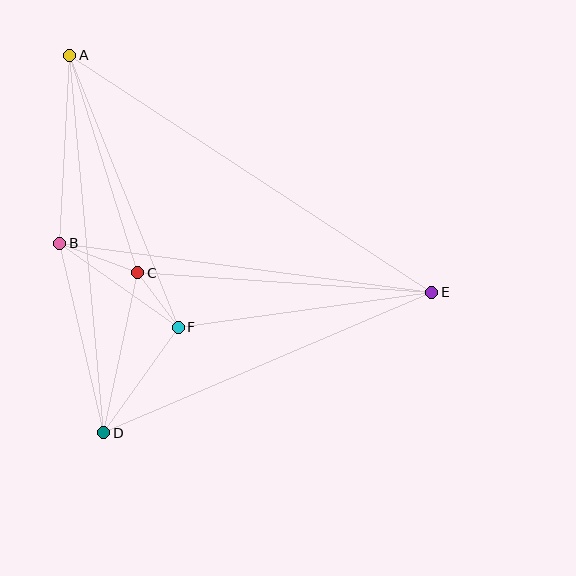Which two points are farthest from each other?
Points A and E are farthest from each other.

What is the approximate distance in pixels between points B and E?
The distance between B and E is approximately 375 pixels.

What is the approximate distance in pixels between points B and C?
The distance between B and C is approximately 83 pixels.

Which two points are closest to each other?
Points C and F are closest to each other.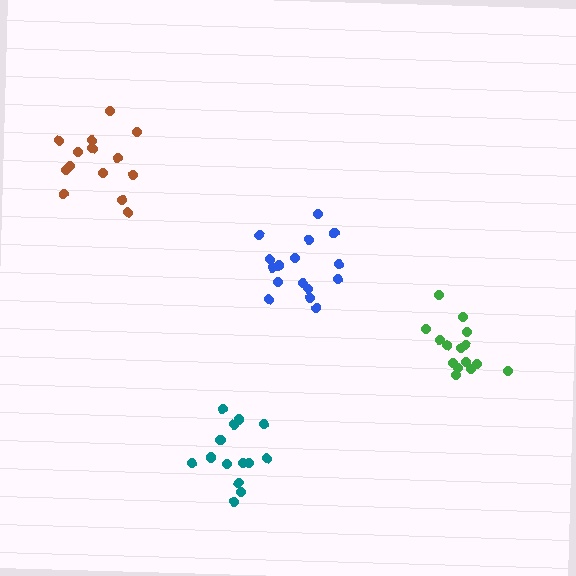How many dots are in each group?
Group 1: 16 dots, Group 2: 15 dots, Group 3: 14 dots, Group 4: 14 dots (59 total).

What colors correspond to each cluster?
The clusters are colored: blue, green, teal, brown.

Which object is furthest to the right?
The green cluster is rightmost.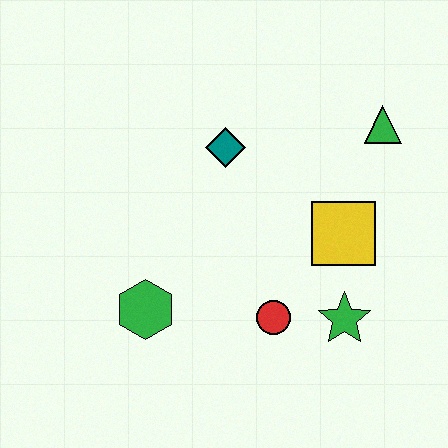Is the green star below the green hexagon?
Yes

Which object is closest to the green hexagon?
The red circle is closest to the green hexagon.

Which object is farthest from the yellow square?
The green hexagon is farthest from the yellow square.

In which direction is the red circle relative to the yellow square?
The red circle is below the yellow square.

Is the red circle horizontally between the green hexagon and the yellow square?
Yes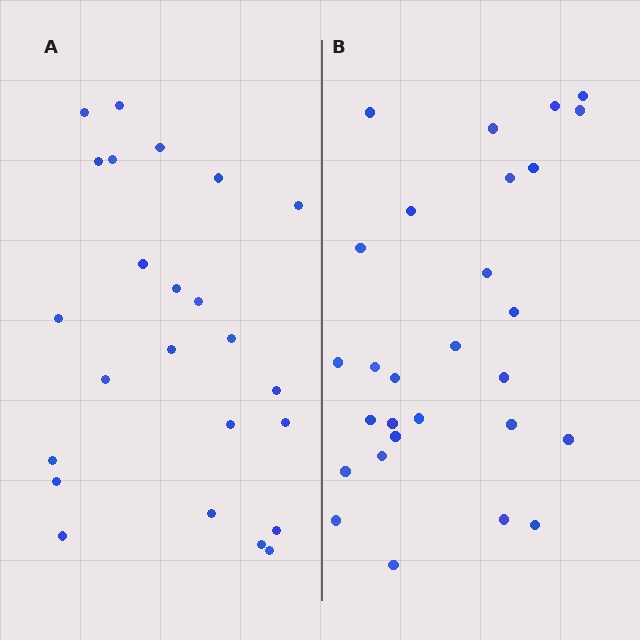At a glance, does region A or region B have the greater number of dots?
Region B (the right region) has more dots.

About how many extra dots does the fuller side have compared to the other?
Region B has about 4 more dots than region A.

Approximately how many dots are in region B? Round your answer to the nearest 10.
About 30 dots. (The exact count is 28, which rounds to 30.)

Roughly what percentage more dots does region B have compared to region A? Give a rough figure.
About 15% more.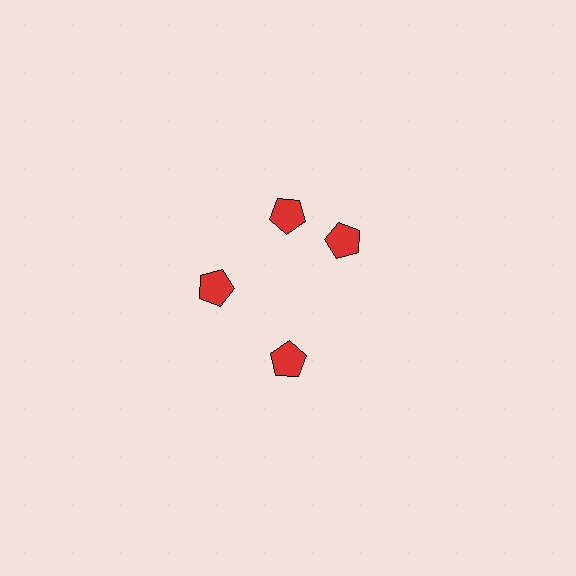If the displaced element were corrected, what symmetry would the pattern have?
It would have 4-fold rotational symmetry — the pattern would map onto itself every 90 degrees.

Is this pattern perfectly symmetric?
No. The 4 red pentagons are arranged in a ring, but one element near the 3 o'clock position is rotated out of alignment along the ring, breaking the 4-fold rotational symmetry.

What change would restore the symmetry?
The symmetry would be restored by rotating it back into even spacing with its neighbors so that all 4 pentagons sit at equal angles and equal distance from the center.